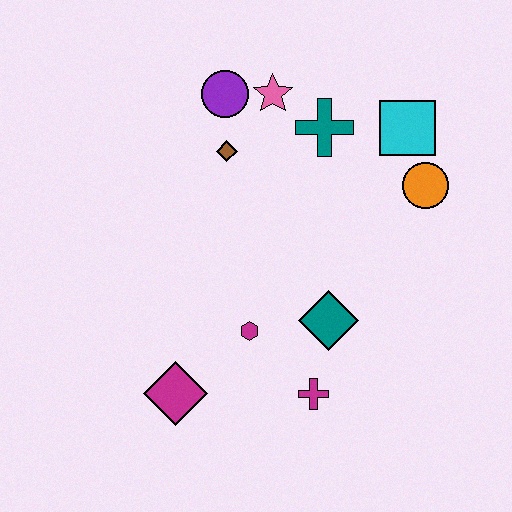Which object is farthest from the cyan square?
The magenta diamond is farthest from the cyan square.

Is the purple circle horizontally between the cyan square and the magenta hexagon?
No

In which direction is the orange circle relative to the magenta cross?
The orange circle is above the magenta cross.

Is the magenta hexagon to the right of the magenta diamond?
Yes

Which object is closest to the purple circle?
The pink star is closest to the purple circle.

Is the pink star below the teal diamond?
No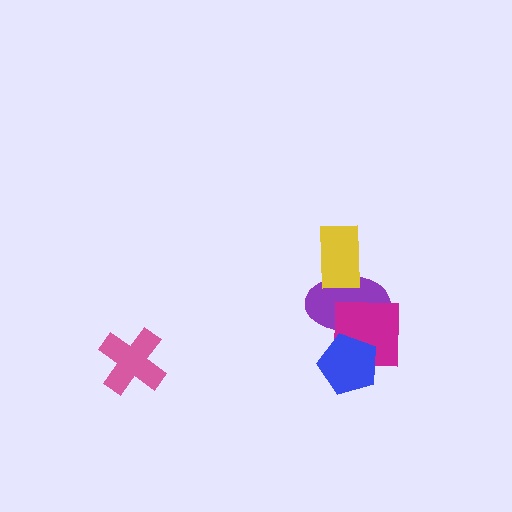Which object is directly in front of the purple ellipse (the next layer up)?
The yellow rectangle is directly in front of the purple ellipse.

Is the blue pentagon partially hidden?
No, no other shape covers it.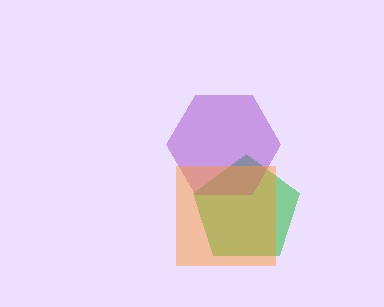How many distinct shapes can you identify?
There are 3 distinct shapes: a green pentagon, a purple hexagon, an orange square.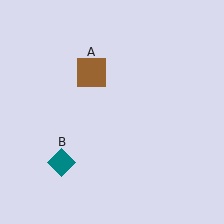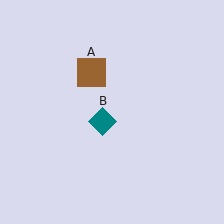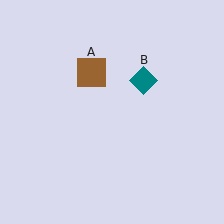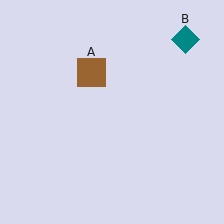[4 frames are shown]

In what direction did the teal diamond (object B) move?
The teal diamond (object B) moved up and to the right.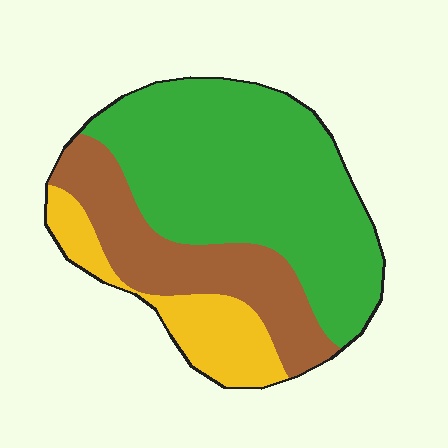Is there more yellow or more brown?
Brown.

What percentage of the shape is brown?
Brown covers roughly 25% of the shape.